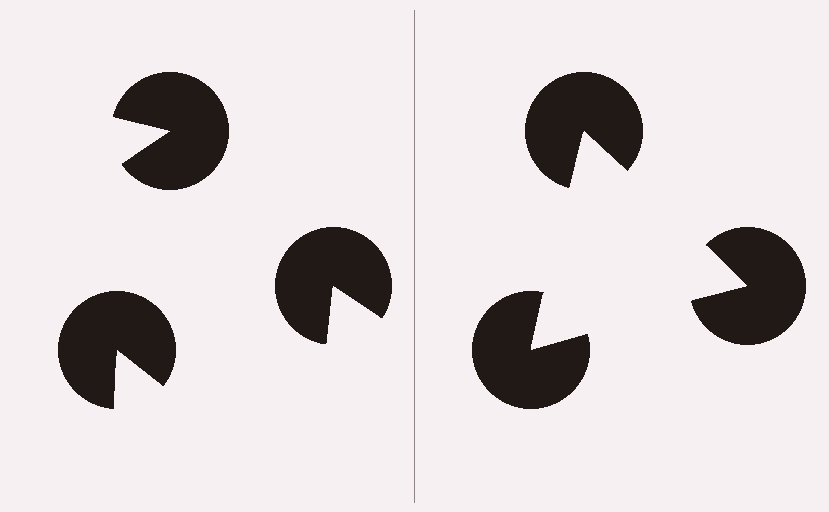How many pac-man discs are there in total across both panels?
6 — 3 on each side.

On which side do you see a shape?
An illusory triangle appears on the right side. On the left side the wedge cuts are rotated, so no coherent shape forms.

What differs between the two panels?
The pac-man discs are positioned identically on both sides; only the wedge orientations differ. On the right they align to a triangle; on the left they are misaligned.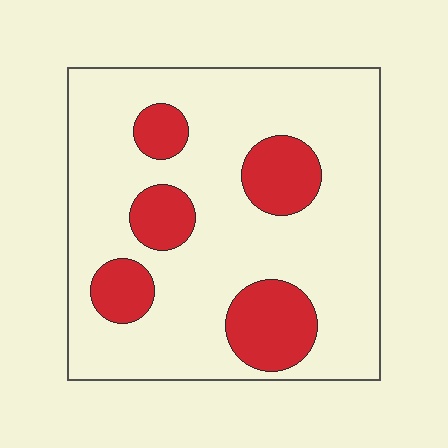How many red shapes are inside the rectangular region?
5.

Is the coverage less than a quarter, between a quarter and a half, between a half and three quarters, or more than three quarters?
Less than a quarter.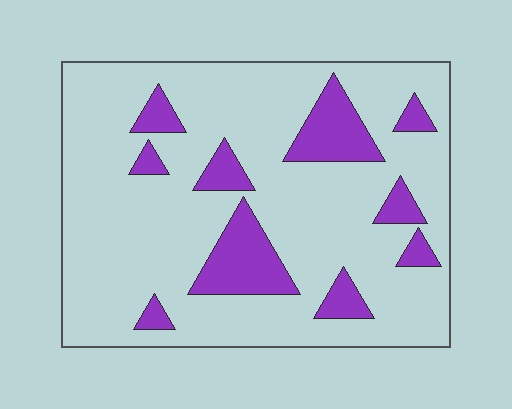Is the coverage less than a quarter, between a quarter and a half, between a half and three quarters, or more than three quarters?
Less than a quarter.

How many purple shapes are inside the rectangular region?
10.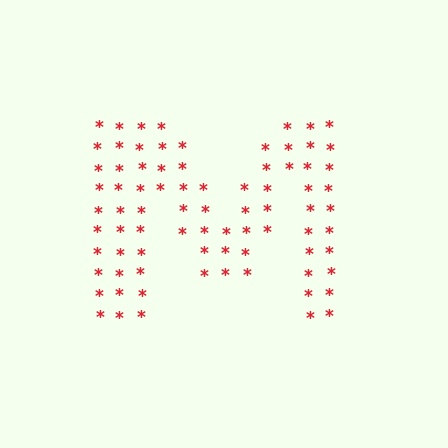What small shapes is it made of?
It is made of small asterisks.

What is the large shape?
The large shape is the letter M.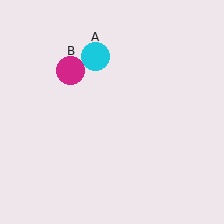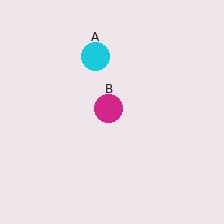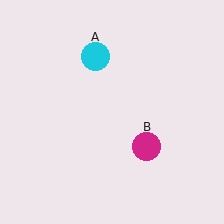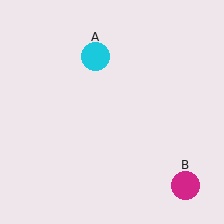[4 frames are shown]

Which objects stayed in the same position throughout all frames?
Cyan circle (object A) remained stationary.